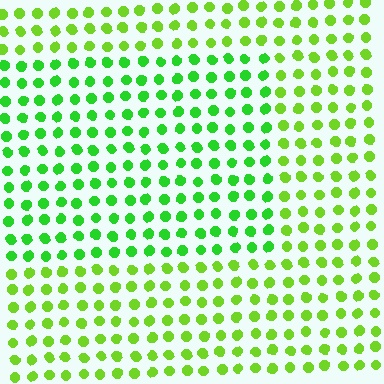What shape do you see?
I see a rectangle.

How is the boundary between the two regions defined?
The boundary is defined purely by a slight shift in hue (about 27 degrees). Spacing, size, and orientation are identical on both sides.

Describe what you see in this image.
The image is filled with small lime elements in a uniform arrangement. A rectangle-shaped region is visible where the elements are tinted to a slightly different hue, forming a subtle color boundary.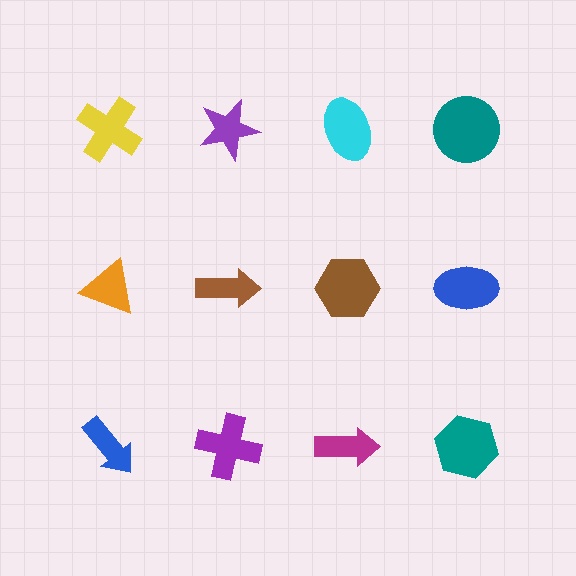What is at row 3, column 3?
A magenta arrow.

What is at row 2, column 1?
An orange triangle.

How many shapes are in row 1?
4 shapes.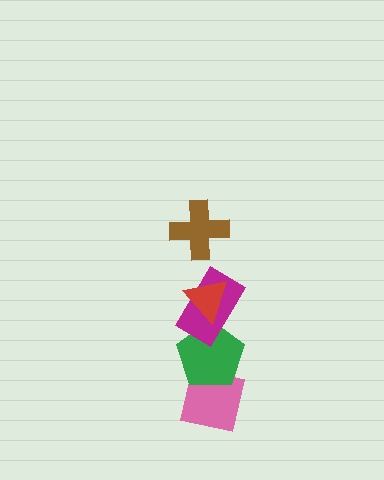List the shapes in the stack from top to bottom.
From top to bottom: the brown cross, the red triangle, the magenta rectangle, the green pentagon, the pink square.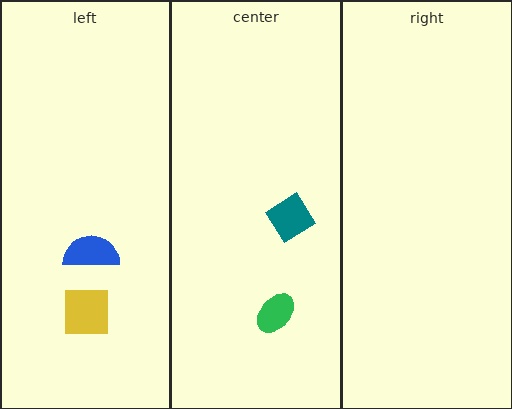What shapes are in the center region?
The teal diamond, the green ellipse.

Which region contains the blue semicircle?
The left region.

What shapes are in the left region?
The yellow square, the blue semicircle.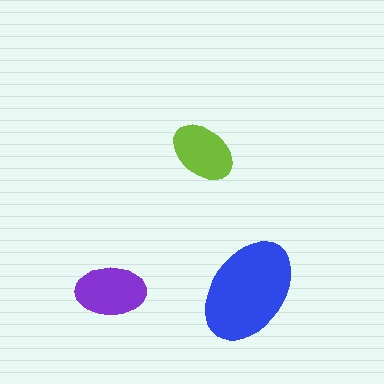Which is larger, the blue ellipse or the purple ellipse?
The blue one.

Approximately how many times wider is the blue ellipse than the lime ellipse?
About 1.5 times wider.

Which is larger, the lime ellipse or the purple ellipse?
The purple one.